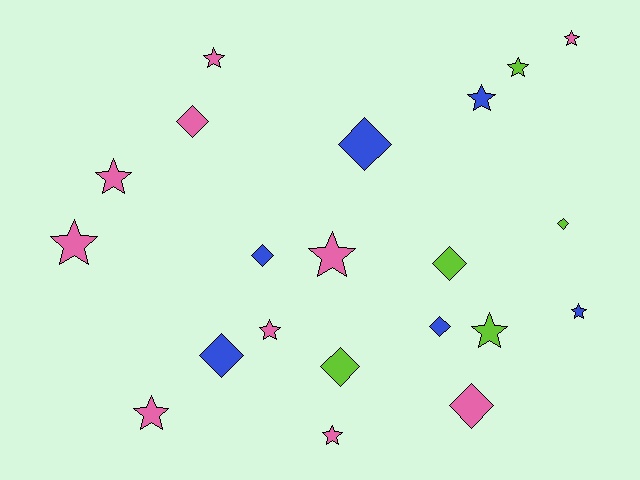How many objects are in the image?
There are 21 objects.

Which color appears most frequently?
Pink, with 10 objects.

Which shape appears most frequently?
Star, with 12 objects.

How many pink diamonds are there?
There are 2 pink diamonds.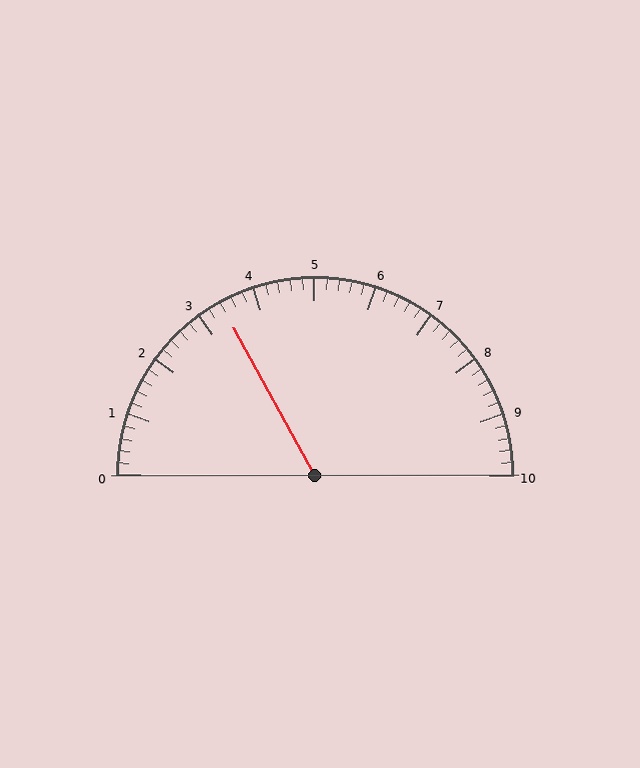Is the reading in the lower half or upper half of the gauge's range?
The reading is in the lower half of the range (0 to 10).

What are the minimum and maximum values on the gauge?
The gauge ranges from 0 to 10.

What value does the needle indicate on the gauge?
The needle indicates approximately 3.4.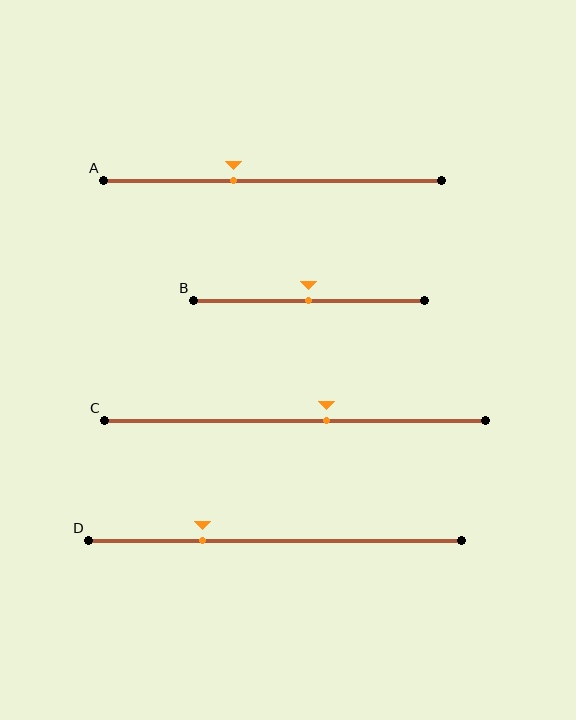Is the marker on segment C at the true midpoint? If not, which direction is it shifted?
No, the marker on segment C is shifted to the right by about 8% of the segment length.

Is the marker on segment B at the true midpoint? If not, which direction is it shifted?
Yes, the marker on segment B is at the true midpoint.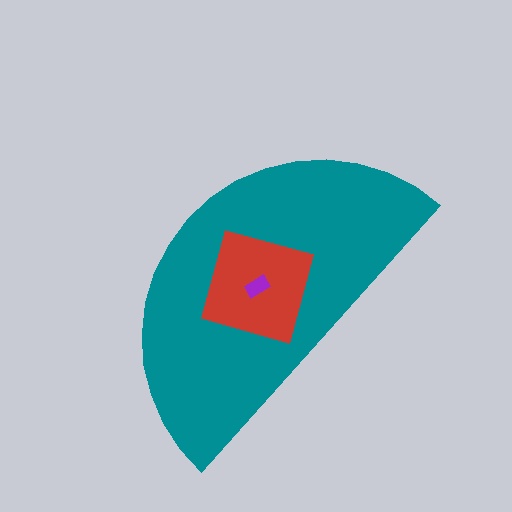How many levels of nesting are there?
3.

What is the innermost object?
The purple rectangle.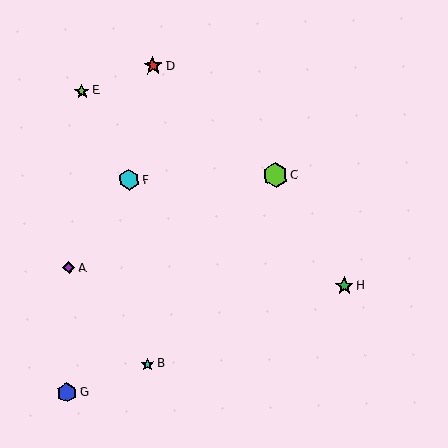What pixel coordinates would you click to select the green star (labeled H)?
Click at (344, 286) to select the green star H.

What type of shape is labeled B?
Shape B is a cyan star.